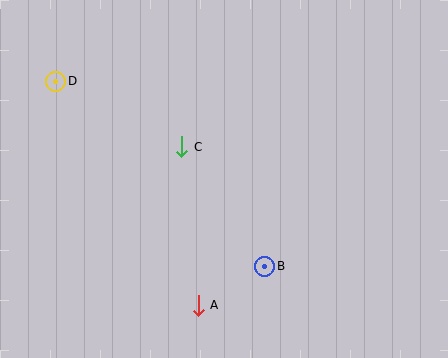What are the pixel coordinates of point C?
Point C is at (182, 147).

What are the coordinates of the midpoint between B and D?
The midpoint between B and D is at (160, 174).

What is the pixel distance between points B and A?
The distance between B and A is 77 pixels.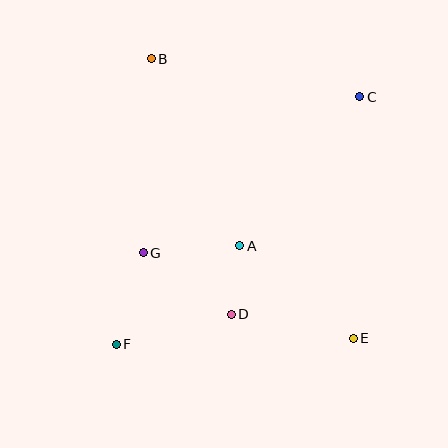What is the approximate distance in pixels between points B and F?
The distance between B and F is approximately 288 pixels.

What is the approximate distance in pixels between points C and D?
The distance between C and D is approximately 253 pixels.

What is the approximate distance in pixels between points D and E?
The distance between D and E is approximately 124 pixels.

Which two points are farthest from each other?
Points C and F are farthest from each other.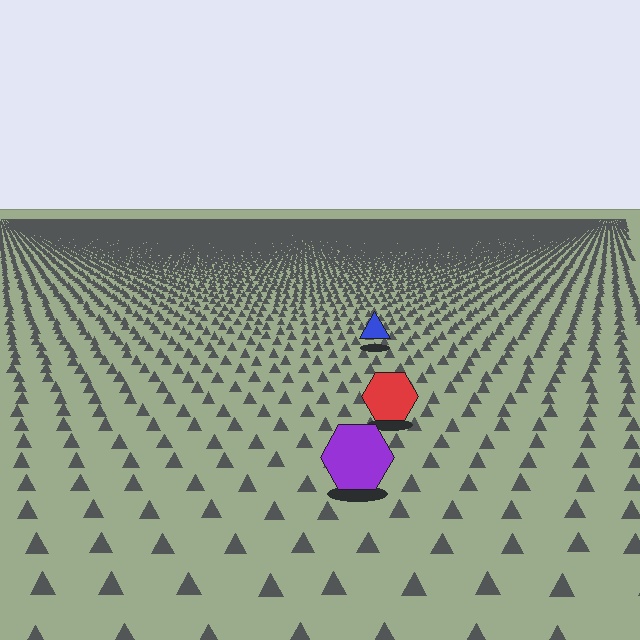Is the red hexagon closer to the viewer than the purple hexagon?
No. The purple hexagon is closer — you can tell from the texture gradient: the ground texture is coarser near it.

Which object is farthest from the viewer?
The blue triangle is farthest from the viewer. It appears smaller and the ground texture around it is denser.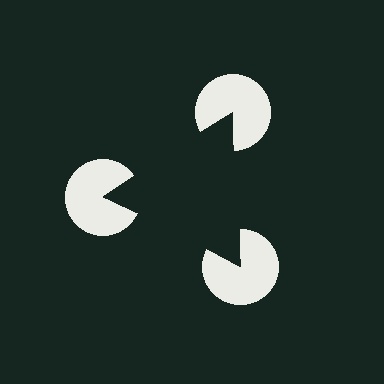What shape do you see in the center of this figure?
An illusory triangle — its edges are inferred from the aligned wedge cuts in the pac-man discs, not physically drawn.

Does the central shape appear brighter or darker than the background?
It typically appears slightly darker than the background, even though no actual brightness change is drawn.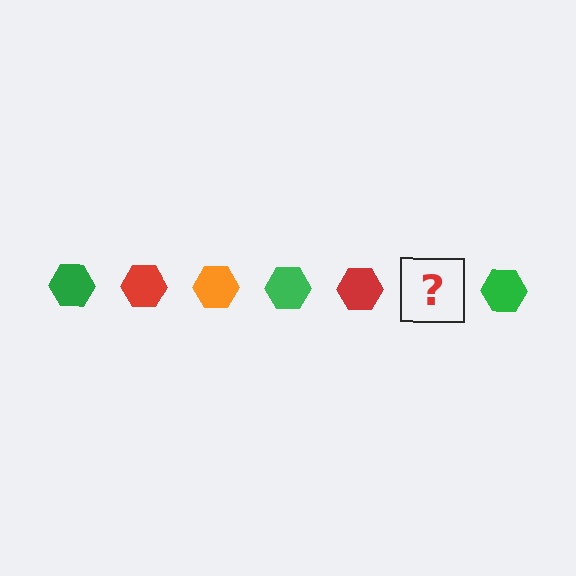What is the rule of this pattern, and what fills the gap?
The rule is that the pattern cycles through green, red, orange hexagons. The gap should be filled with an orange hexagon.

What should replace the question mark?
The question mark should be replaced with an orange hexagon.